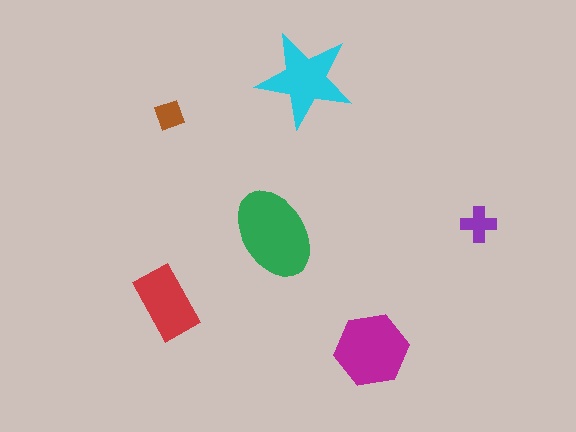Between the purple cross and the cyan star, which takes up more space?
The cyan star.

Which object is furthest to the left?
The red rectangle is leftmost.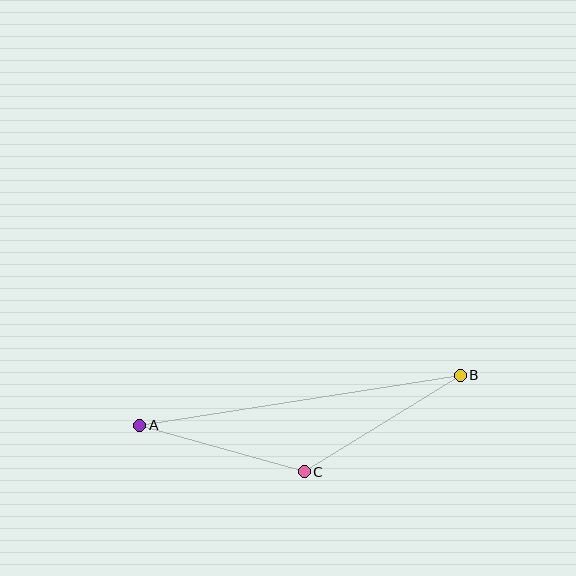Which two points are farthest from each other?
Points A and B are farthest from each other.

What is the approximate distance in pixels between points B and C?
The distance between B and C is approximately 183 pixels.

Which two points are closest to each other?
Points A and C are closest to each other.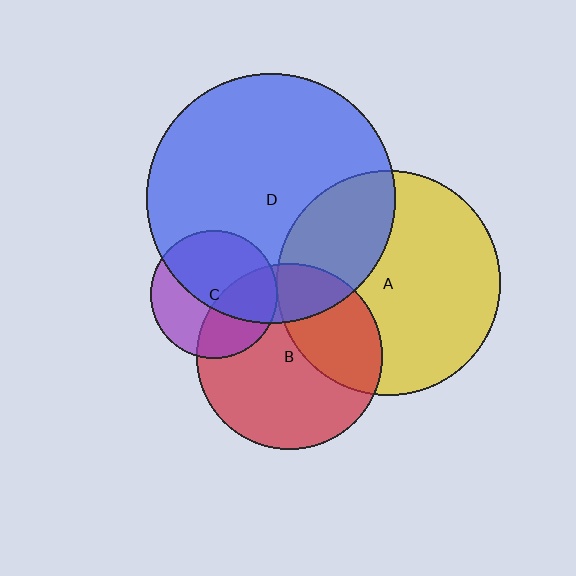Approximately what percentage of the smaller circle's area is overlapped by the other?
Approximately 40%.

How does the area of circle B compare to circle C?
Approximately 2.1 times.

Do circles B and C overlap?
Yes.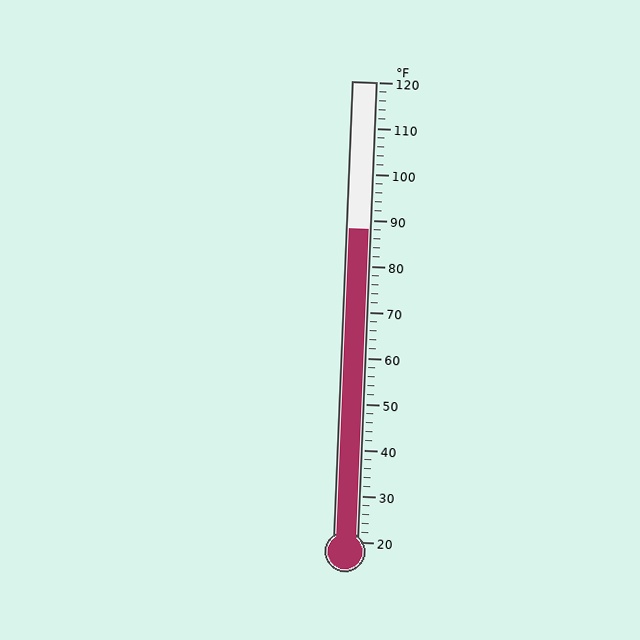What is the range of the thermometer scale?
The thermometer scale ranges from 20°F to 120°F.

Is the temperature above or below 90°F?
The temperature is below 90°F.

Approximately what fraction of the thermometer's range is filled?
The thermometer is filled to approximately 70% of its range.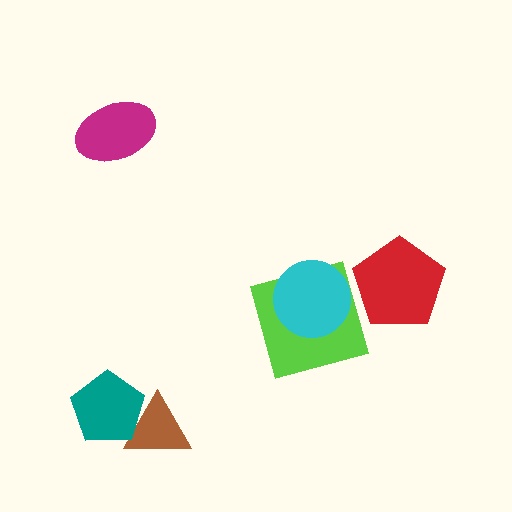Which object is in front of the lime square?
The cyan circle is in front of the lime square.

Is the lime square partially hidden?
Yes, it is partially covered by another shape.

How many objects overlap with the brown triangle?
1 object overlaps with the brown triangle.